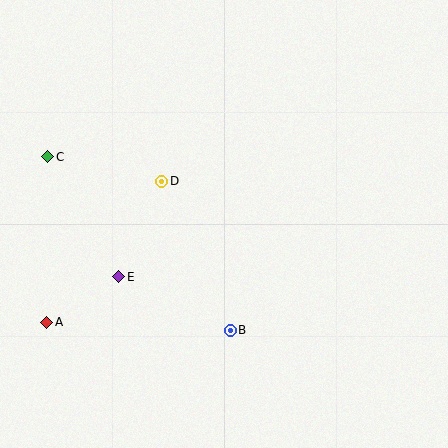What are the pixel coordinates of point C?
Point C is at (48, 157).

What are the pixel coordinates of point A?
Point A is at (47, 322).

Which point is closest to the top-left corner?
Point C is closest to the top-left corner.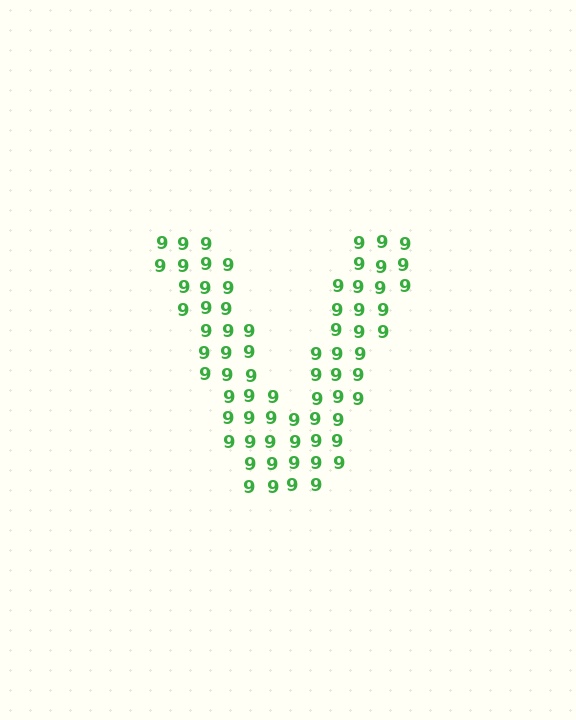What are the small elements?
The small elements are digit 9's.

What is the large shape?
The large shape is the letter V.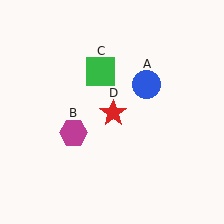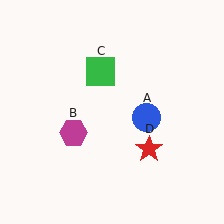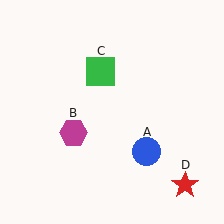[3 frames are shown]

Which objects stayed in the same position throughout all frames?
Magenta hexagon (object B) and green square (object C) remained stationary.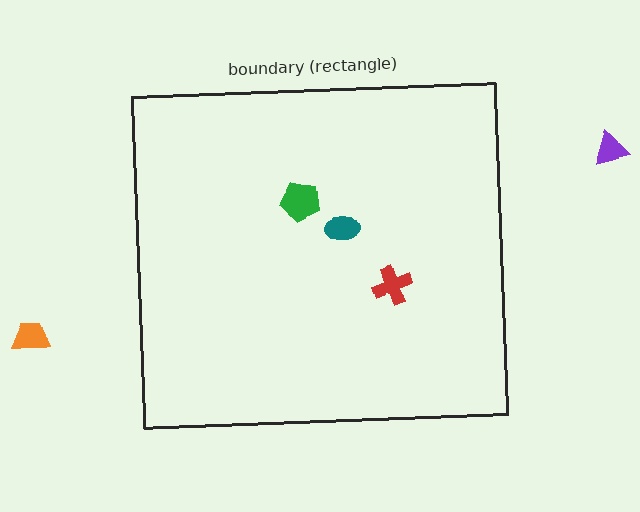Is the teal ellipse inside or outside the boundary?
Inside.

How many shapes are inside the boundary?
3 inside, 2 outside.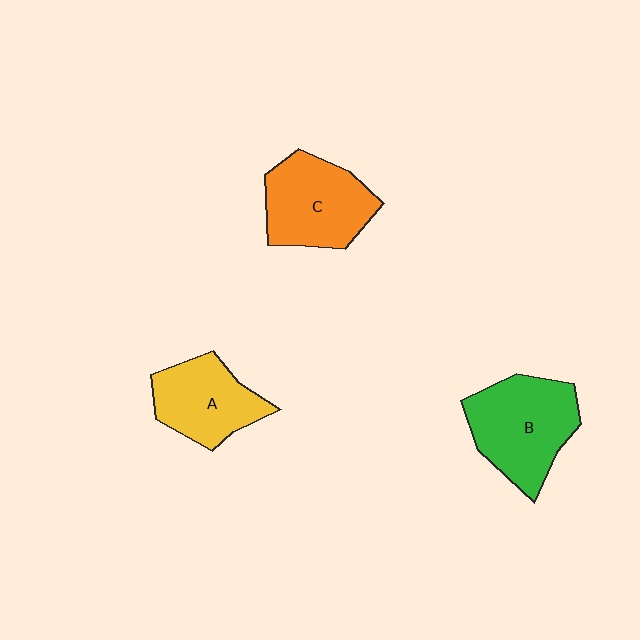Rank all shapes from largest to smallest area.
From largest to smallest: B (green), C (orange), A (yellow).